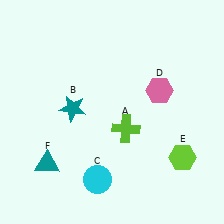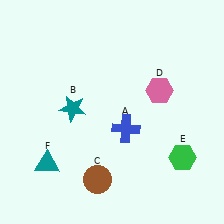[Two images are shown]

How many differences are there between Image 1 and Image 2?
There are 3 differences between the two images.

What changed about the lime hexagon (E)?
In Image 1, E is lime. In Image 2, it changed to green.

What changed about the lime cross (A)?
In Image 1, A is lime. In Image 2, it changed to blue.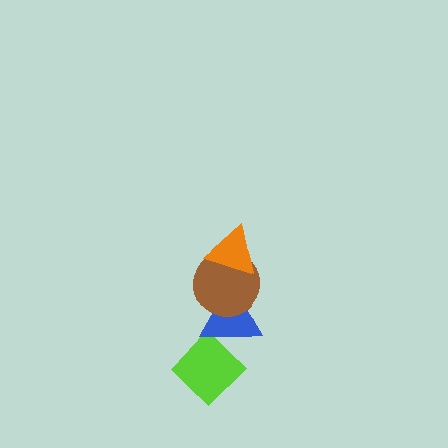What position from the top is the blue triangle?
The blue triangle is 3rd from the top.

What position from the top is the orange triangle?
The orange triangle is 1st from the top.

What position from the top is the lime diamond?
The lime diamond is 4th from the top.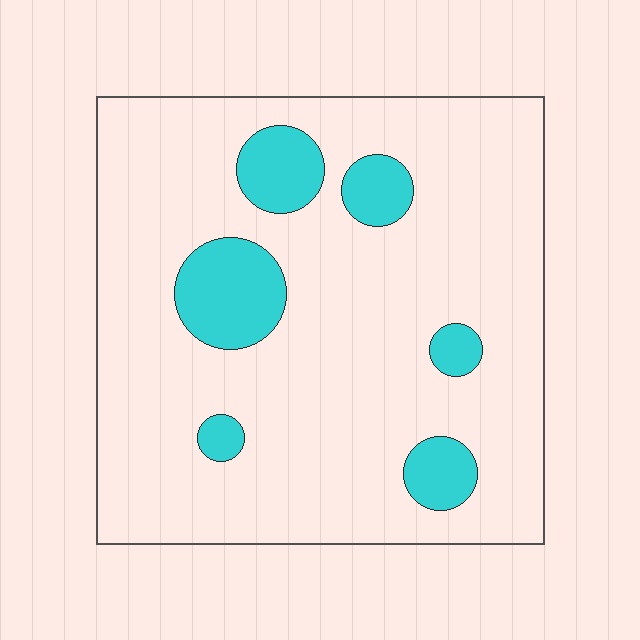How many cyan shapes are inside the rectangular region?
6.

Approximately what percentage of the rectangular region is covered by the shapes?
Approximately 15%.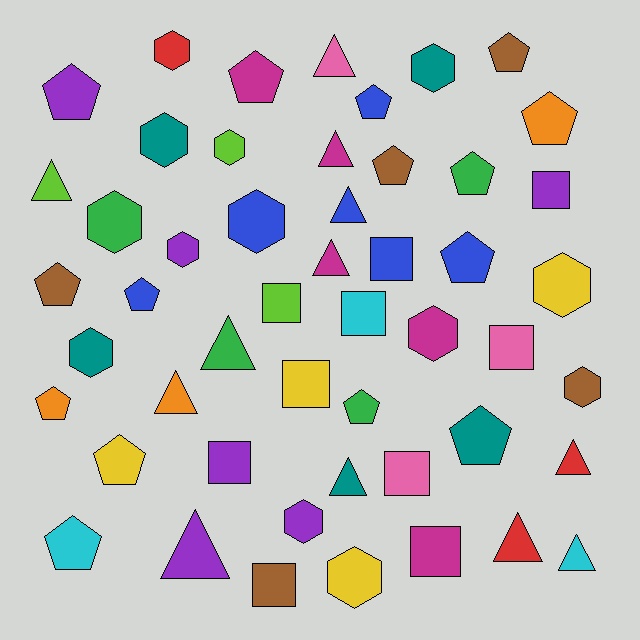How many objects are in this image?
There are 50 objects.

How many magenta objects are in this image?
There are 5 magenta objects.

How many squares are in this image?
There are 10 squares.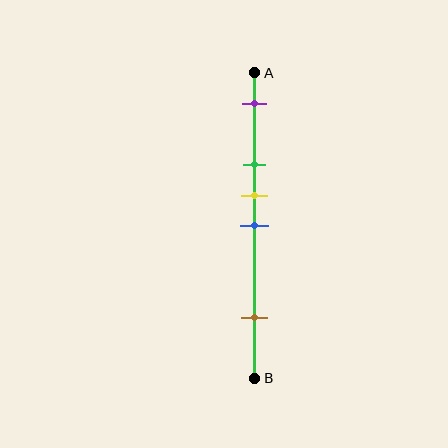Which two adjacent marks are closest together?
The yellow and blue marks are the closest adjacent pair.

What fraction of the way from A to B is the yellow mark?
The yellow mark is approximately 40% (0.4) of the way from A to B.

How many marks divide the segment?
There are 5 marks dividing the segment.